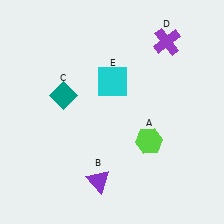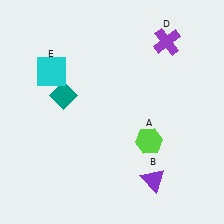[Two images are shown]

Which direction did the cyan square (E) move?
The cyan square (E) moved left.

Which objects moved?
The objects that moved are: the purple triangle (B), the cyan square (E).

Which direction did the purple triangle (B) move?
The purple triangle (B) moved right.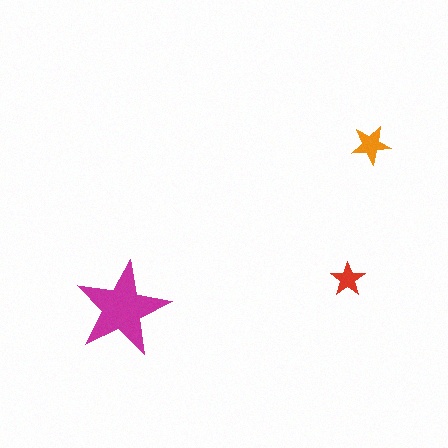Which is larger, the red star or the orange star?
The orange one.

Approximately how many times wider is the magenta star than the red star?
About 3 times wider.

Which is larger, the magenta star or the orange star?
The magenta one.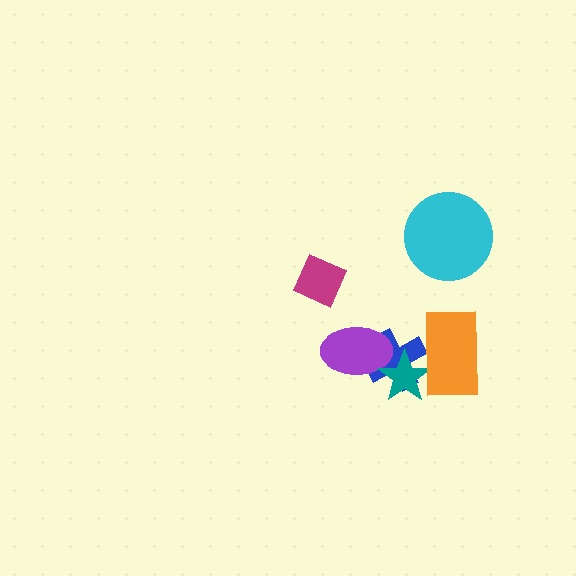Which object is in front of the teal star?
The orange rectangle is in front of the teal star.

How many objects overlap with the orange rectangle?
2 objects overlap with the orange rectangle.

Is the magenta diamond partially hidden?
No, no other shape covers it.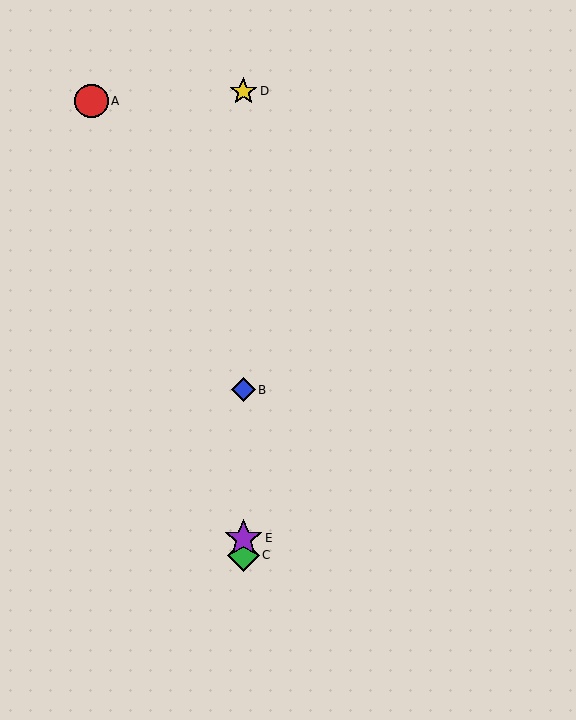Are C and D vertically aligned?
Yes, both are at x≈243.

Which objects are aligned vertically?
Objects B, C, D, E are aligned vertically.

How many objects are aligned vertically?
4 objects (B, C, D, E) are aligned vertically.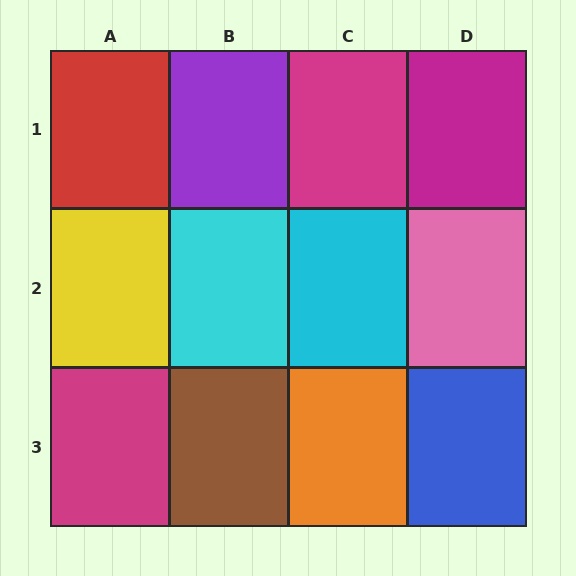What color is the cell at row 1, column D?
Magenta.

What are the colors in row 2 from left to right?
Yellow, cyan, cyan, pink.